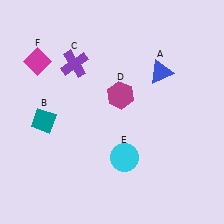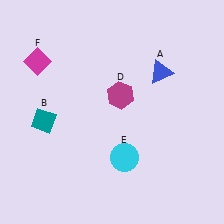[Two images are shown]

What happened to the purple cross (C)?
The purple cross (C) was removed in Image 2. It was in the top-left area of Image 1.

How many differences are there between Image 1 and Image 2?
There is 1 difference between the two images.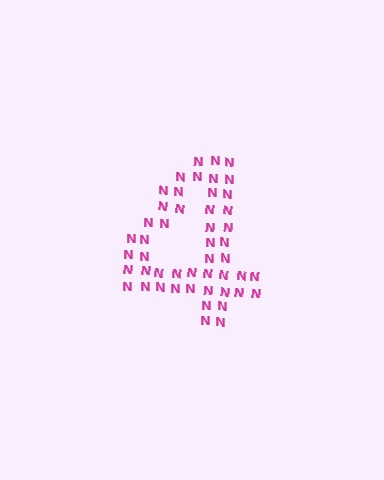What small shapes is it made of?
It is made of small letter N's.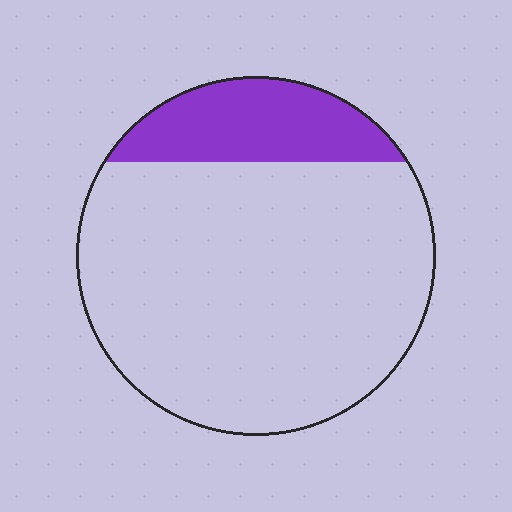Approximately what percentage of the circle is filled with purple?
Approximately 20%.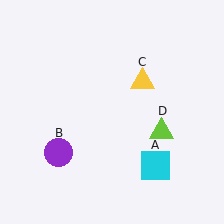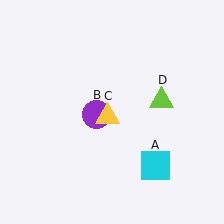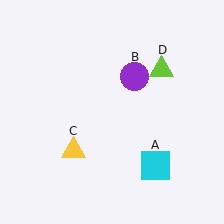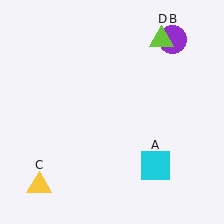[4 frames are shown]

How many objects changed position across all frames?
3 objects changed position: purple circle (object B), yellow triangle (object C), lime triangle (object D).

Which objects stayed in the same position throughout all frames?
Cyan square (object A) remained stationary.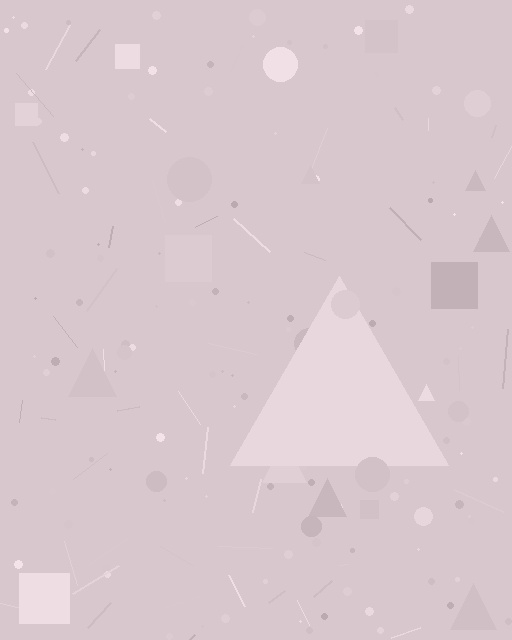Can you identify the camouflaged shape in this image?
The camouflaged shape is a triangle.